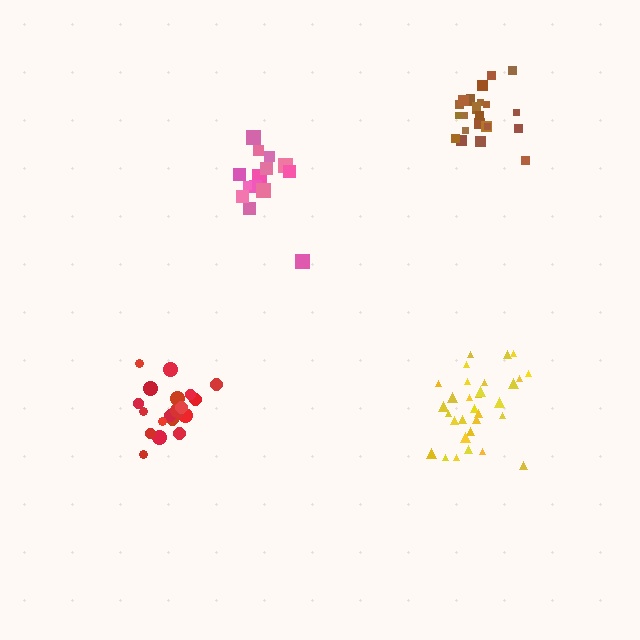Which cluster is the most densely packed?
Brown.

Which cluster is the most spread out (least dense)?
Pink.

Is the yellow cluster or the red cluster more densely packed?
Yellow.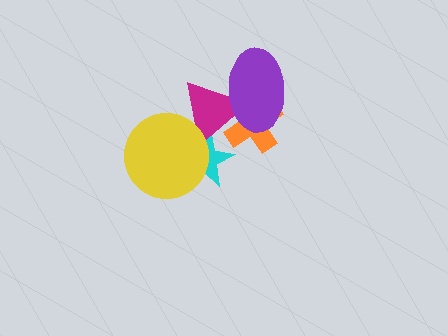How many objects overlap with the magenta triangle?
4 objects overlap with the magenta triangle.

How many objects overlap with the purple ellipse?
2 objects overlap with the purple ellipse.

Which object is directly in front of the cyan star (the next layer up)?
The magenta triangle is directly in front of the cyan star.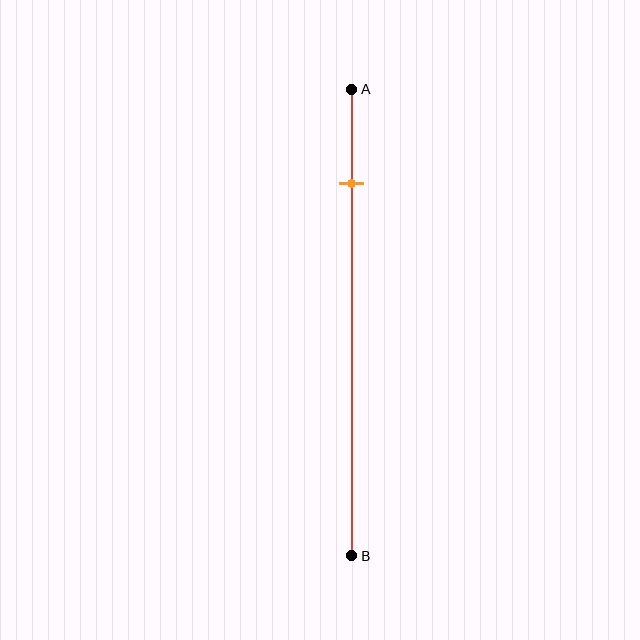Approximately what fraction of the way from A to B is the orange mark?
The orange mark is approximately 20% of the way from A to B.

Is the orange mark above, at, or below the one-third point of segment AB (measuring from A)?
The orange mark is above the one-third point of segment AB.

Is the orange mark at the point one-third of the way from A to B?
No, the mark is at about 20% from A, not at the 33% one-third point.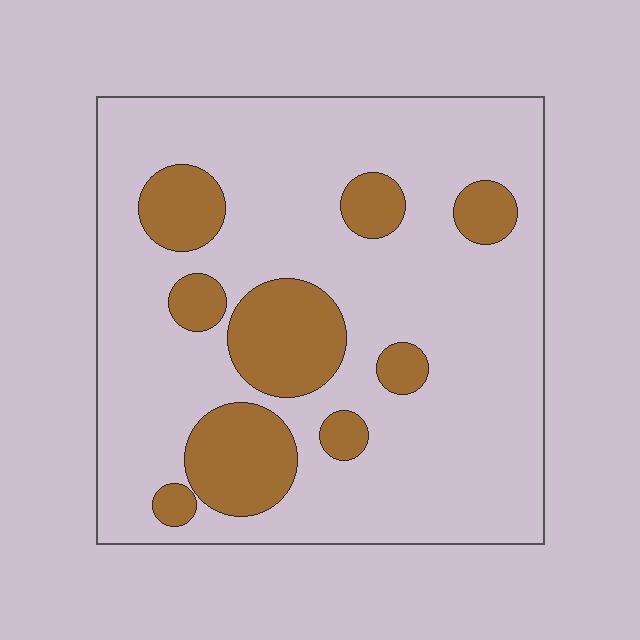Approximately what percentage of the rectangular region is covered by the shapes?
Approximately 20%.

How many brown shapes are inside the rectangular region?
9.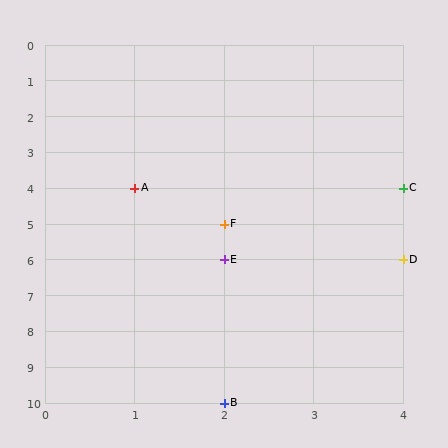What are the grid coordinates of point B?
Point B is at grid coordinates (2, 10).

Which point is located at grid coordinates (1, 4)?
Point A is at (1, 4).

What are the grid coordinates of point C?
Point C is at grid coordinates (4, 4).